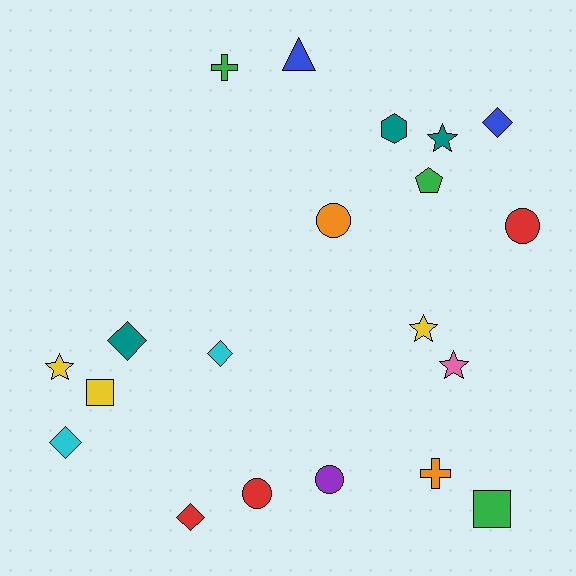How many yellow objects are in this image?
There are 3 yellow objects.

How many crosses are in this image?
There are 2 crosses.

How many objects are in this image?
There are 20 objects.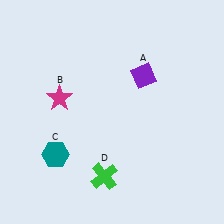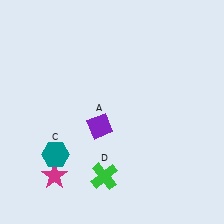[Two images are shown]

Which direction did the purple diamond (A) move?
The purple diamond (A) moved down.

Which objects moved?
The objects that moved are: the purple diamond (A), the magenta star (B).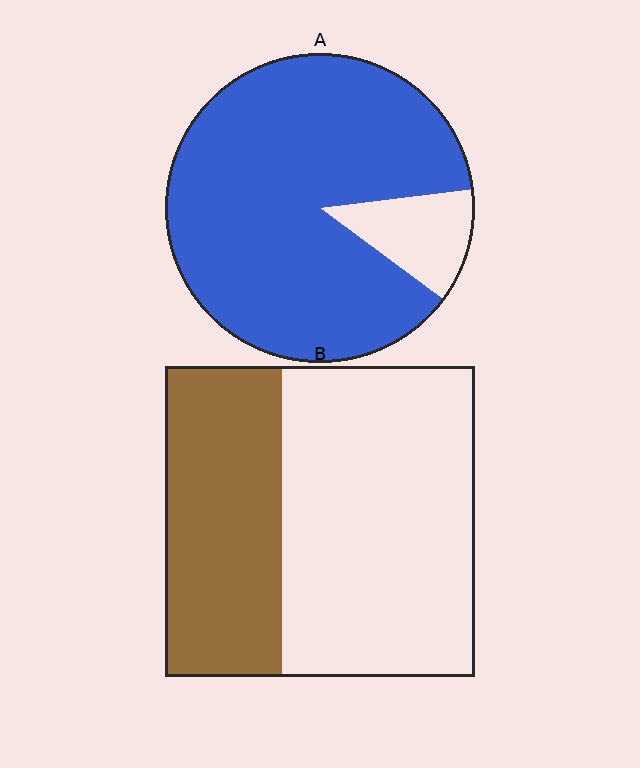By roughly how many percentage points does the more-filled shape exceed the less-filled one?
By roughly 50 percentage points (A over B).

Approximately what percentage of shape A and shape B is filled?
A is approximately 90% and B is approximately 40%.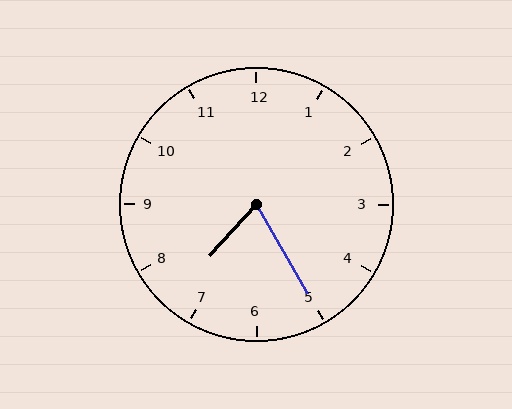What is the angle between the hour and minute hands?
Approximately 72 degrees.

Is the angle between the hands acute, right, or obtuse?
It is acute.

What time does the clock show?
7:25.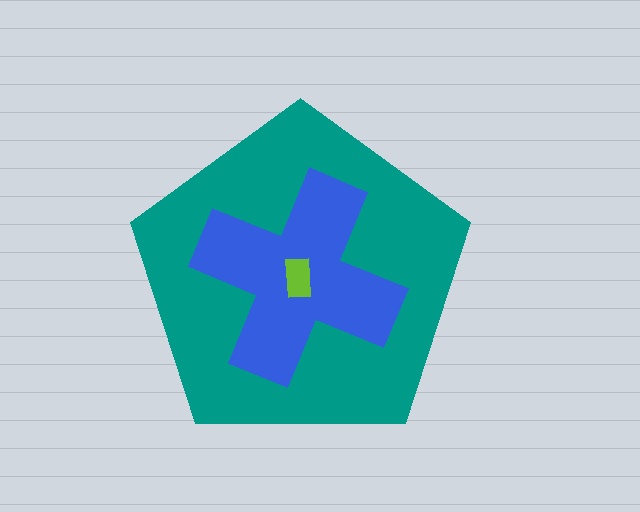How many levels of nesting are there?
3.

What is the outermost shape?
The teal pentagon.